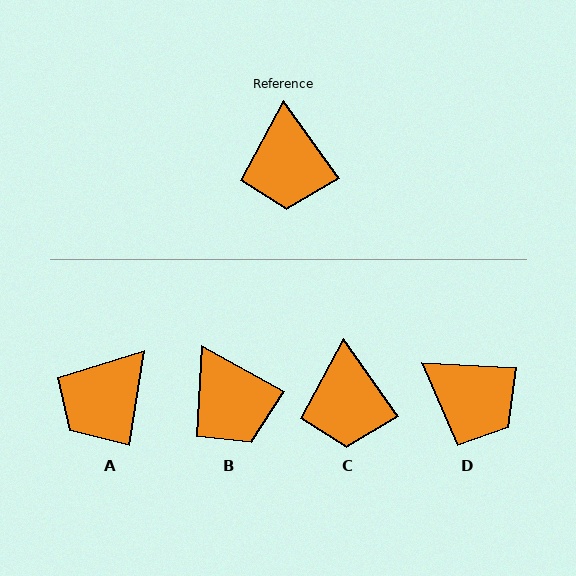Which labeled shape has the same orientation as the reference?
C.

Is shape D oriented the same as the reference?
No, it is off by about 51 degrees.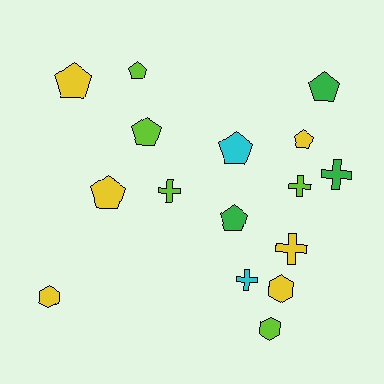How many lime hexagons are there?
There is 1 lime hexagon.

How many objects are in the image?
There are 16 objects.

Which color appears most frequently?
Yellow, with 6 objects.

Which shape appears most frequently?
Pentagon, with 8 objects.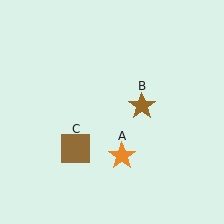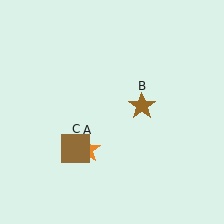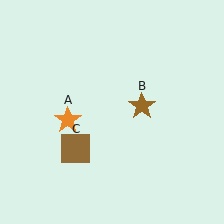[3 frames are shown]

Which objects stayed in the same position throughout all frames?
Brown star (object B) and brown square (object C) remained stationary.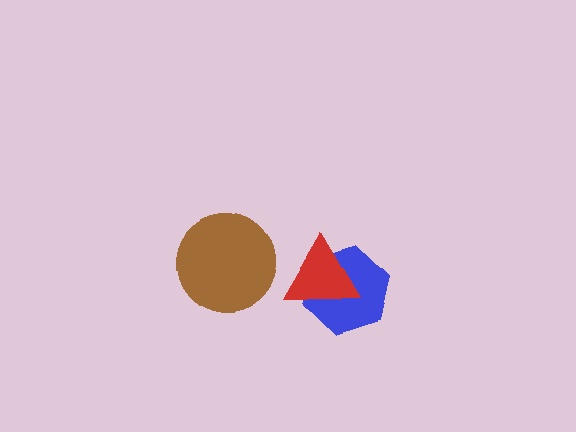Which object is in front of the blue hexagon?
The red triangle is in front of the blue hexagon.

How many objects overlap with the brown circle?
0 objects overlap with the brown circle.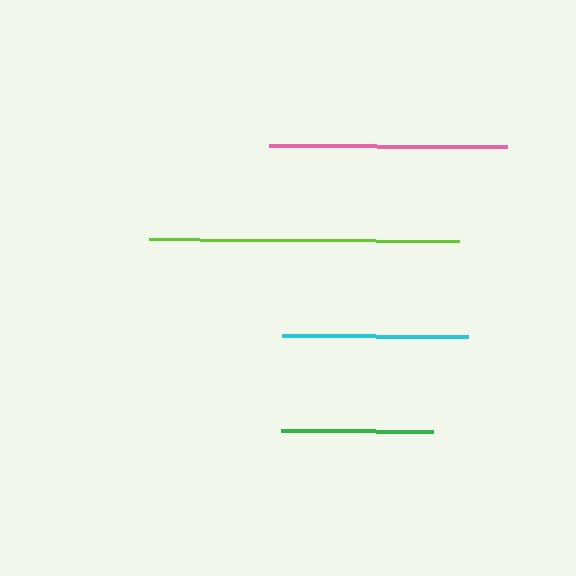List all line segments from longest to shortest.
From longest to shortest: lime, pink, cyan, green.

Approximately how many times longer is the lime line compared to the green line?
The lime line is approximately 2.0 times the length of the green line.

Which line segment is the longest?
The lime line is the longest at approximately 310 pixels.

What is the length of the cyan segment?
The cyan segment is approximately 185 pixels long.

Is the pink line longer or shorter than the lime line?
The lime line is longer than the pink line.